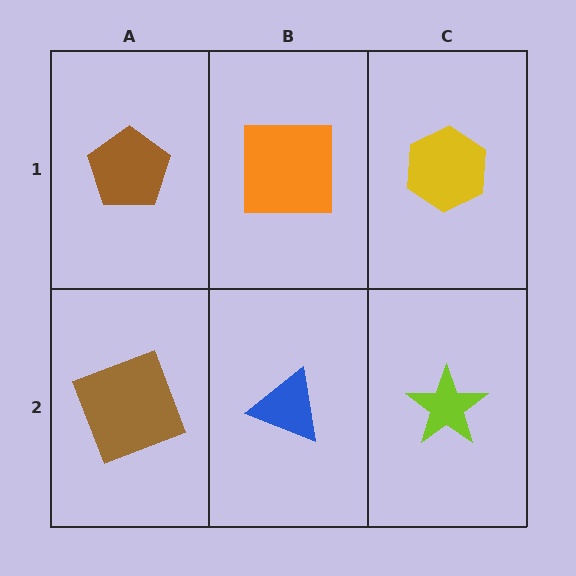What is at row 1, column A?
A brown pentagon.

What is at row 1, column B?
An orange square.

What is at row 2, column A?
A brown square.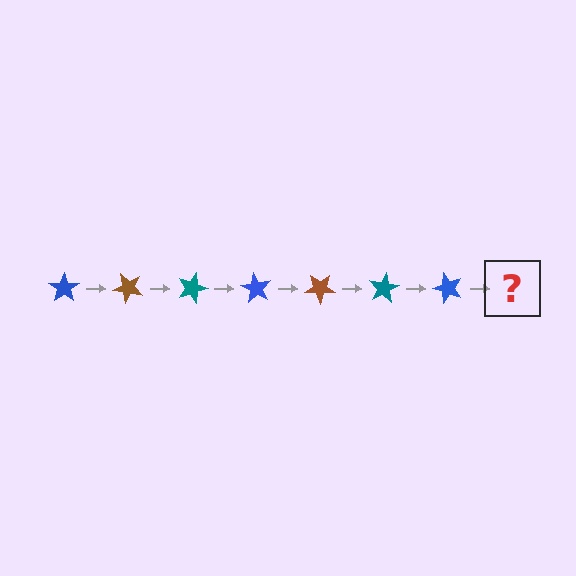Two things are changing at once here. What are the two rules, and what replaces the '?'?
The two rules are that it rotates 45 degrees each step and the color cycles through blue, brown, and teal. The '?' should be a brown star, rotated 315 degrees from the start.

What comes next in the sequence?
The next element should be a brown star, rotated 315 degrees from the start.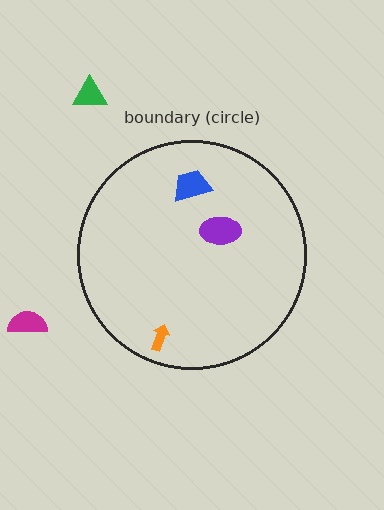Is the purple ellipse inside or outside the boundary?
Inside.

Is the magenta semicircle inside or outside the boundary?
Outside.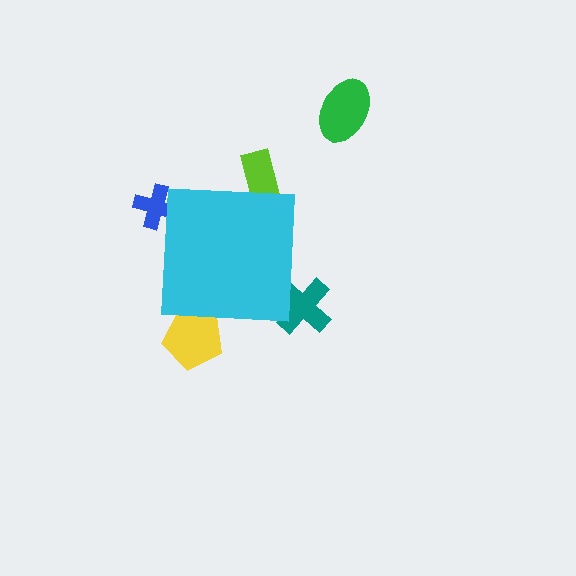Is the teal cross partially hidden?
Yes, the teal cross is partially hidden behind the cyan square.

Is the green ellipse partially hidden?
No, the green ellipse is fully visible.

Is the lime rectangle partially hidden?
Yes, the lime rectangle is partially hidden behind the cyan square.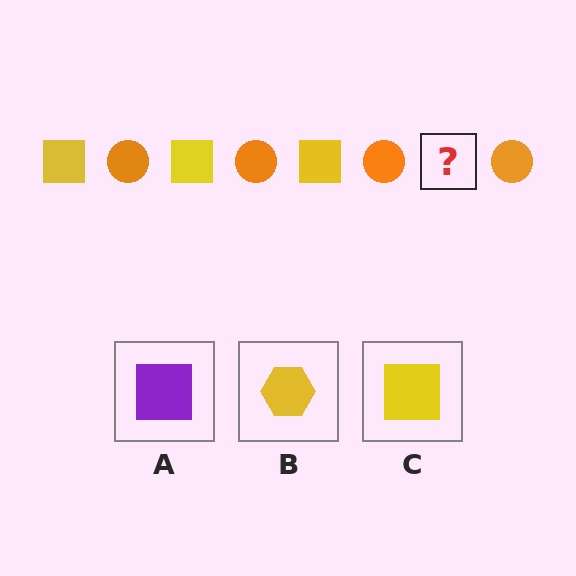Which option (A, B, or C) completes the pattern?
C.